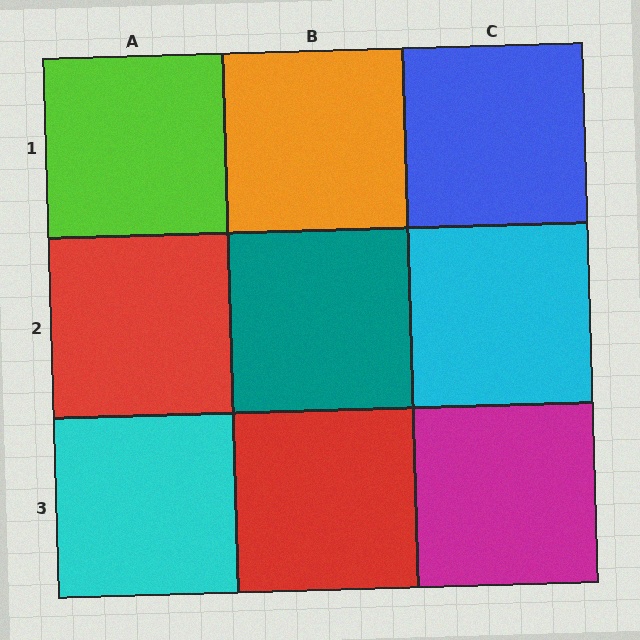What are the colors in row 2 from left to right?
Red, teal, cyan.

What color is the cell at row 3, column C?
Magenta.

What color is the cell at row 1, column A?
Lime.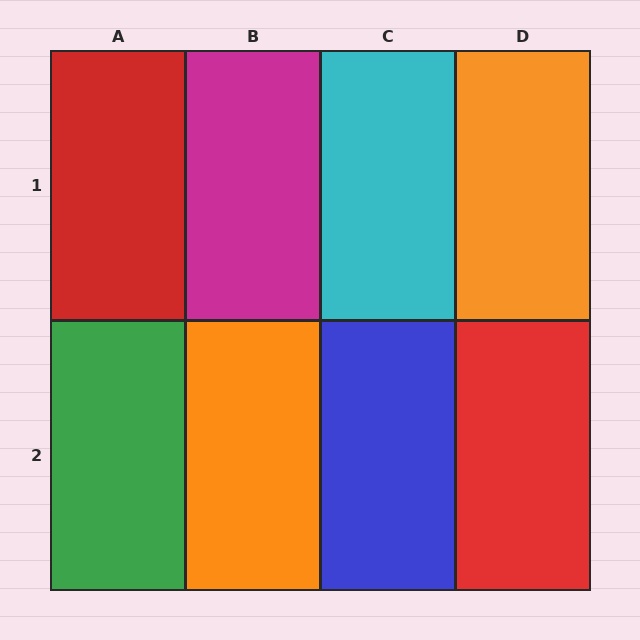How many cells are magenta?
1 cell is magenta.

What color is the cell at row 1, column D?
Orange.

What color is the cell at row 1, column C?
Cyan.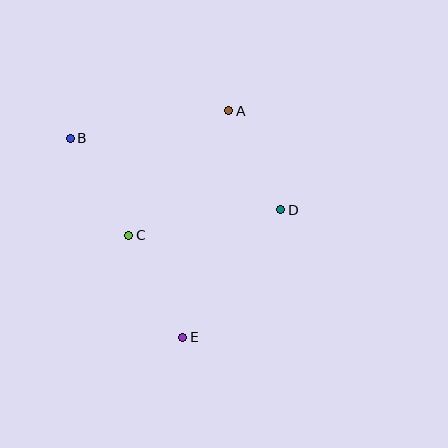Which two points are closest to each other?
Points A and D are closest to each other.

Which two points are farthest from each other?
Points A and E are farthest from each other.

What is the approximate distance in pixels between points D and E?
The distance between D and E is approximately 161 pixels.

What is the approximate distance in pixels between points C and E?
The distance between C and E is approximately 115 pixels.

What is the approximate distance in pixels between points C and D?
The distance between C and D is approximately 155 pixels.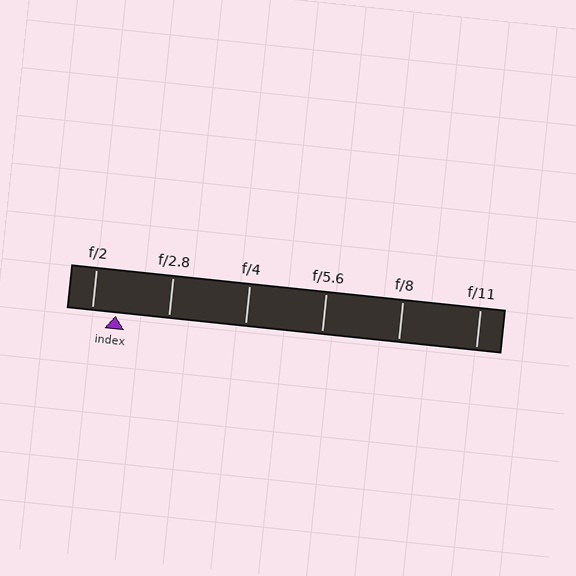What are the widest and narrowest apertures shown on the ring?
The widest aperture shown is f/2 and the narrowest is f/11.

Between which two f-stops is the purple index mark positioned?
The index mark is between f/2 and f/2.8.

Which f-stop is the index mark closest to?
The index mark is closest to f/2.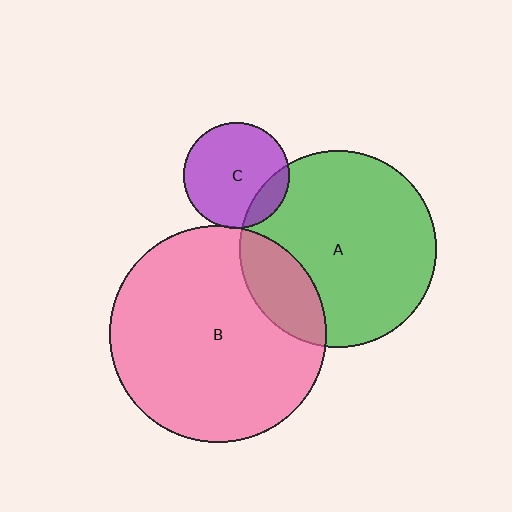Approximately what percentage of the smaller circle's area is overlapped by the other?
Approximately 15%.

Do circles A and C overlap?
Yes.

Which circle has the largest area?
Circle B (pink).